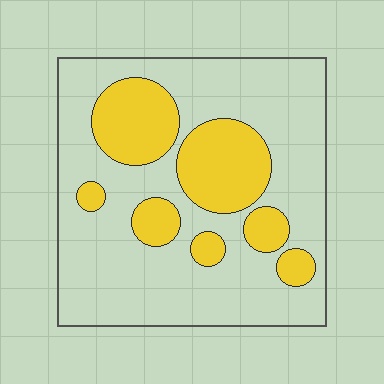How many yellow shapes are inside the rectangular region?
7.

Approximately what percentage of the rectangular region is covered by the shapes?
Approximately 30%.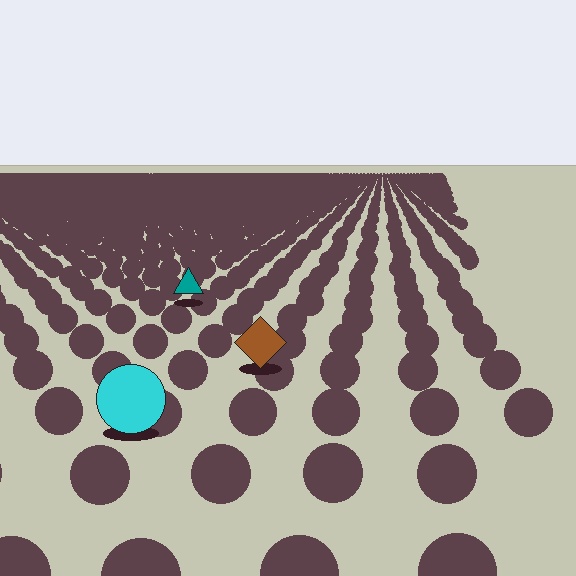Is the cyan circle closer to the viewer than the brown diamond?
Yes. The cyan circle is closer — you can tell from the texture gradient: the ground texture is coarser near it.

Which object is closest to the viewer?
The cyan circle is closest. The texture marks near it are larger and more spread out.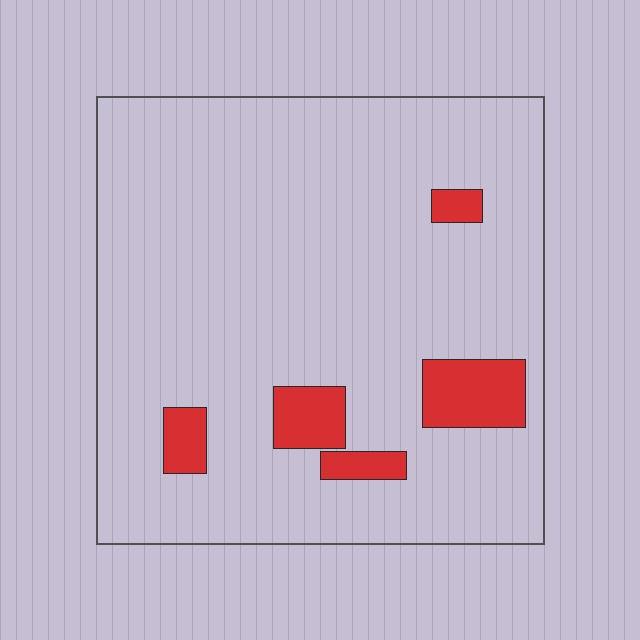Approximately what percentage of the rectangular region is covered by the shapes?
Approximately 10%.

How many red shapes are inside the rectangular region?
5.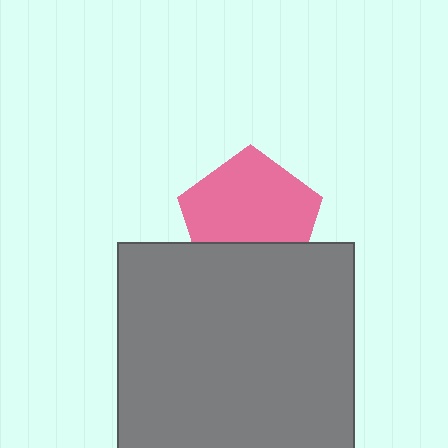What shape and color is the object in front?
The object in front is a gray rectangle.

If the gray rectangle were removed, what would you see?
You would see the complete pink pentagon.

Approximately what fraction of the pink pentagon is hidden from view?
Roughly 31% of the pink pentagon is hidden behind the gray rectangle.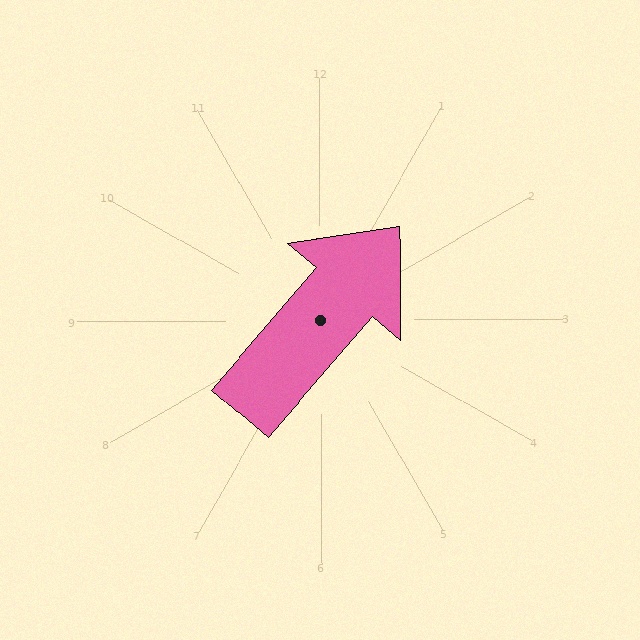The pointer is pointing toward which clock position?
Roughly 1 o'clock.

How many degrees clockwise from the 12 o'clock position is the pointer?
Approximately 41 degrees.